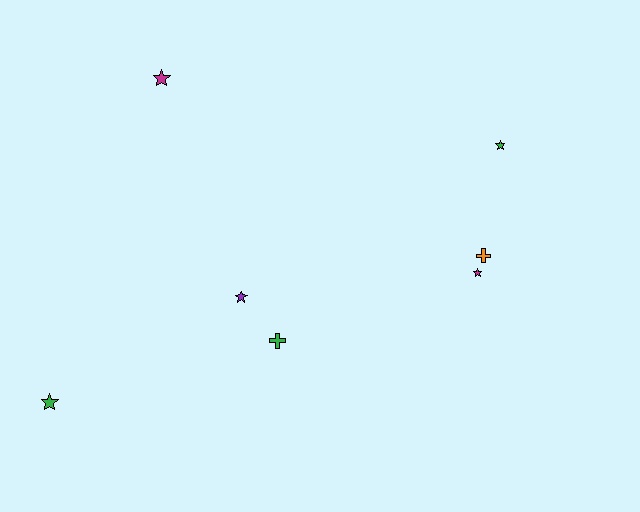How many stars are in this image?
There are 5 stars.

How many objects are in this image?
There are 7 objects.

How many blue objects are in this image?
There are no blue objects.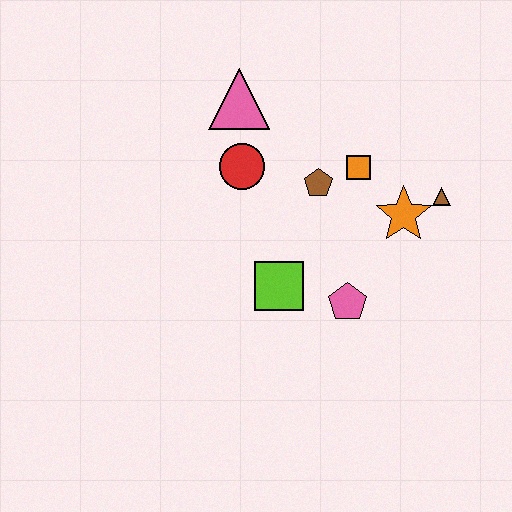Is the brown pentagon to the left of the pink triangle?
No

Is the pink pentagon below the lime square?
Yes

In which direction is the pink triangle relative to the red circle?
The pink triangle is above the red circle.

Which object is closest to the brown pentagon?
The orange square is closest to the brown pentagon.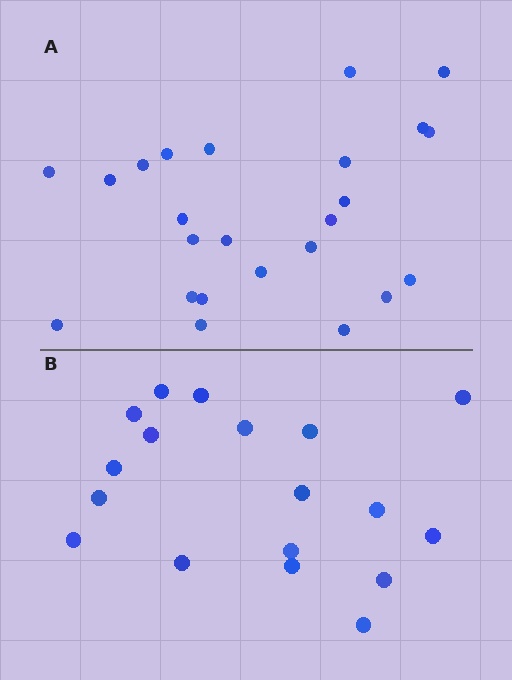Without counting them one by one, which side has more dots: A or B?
Region A (the top region) has more dots.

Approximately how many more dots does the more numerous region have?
Region A has about 6 more dots than region B.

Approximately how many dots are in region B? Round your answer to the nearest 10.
About 20 dots. (The exact count is 18, which rounds to 20.)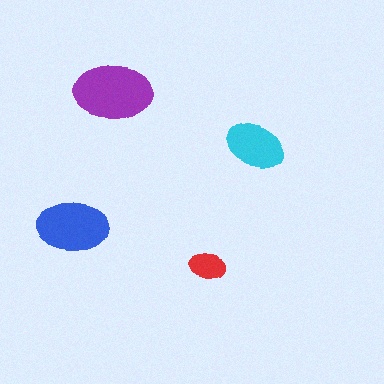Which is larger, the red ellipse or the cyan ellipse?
The cyan one.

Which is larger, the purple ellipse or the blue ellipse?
The purple one.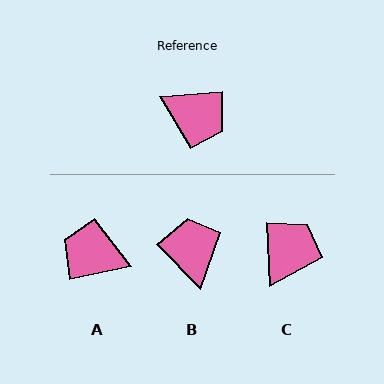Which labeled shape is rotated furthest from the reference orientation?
A, about 172 degrees away.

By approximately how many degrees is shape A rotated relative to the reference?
Approximately 172 degrees clockwise.